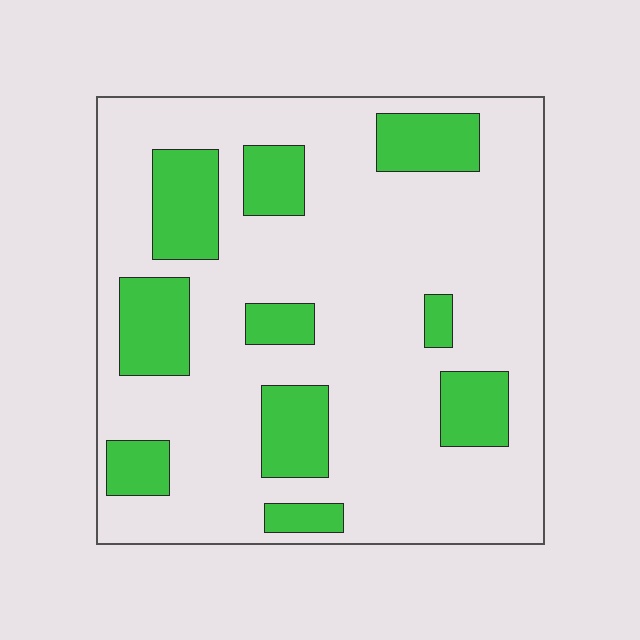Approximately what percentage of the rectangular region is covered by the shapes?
Approximately 25%.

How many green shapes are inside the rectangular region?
10.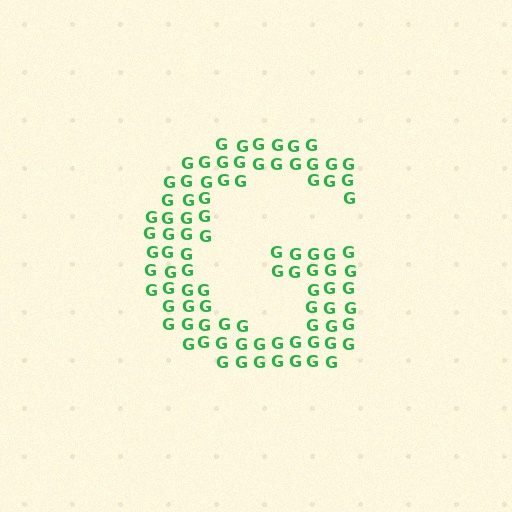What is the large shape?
The large shape is the letter G.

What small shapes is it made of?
It is made of small letter G's.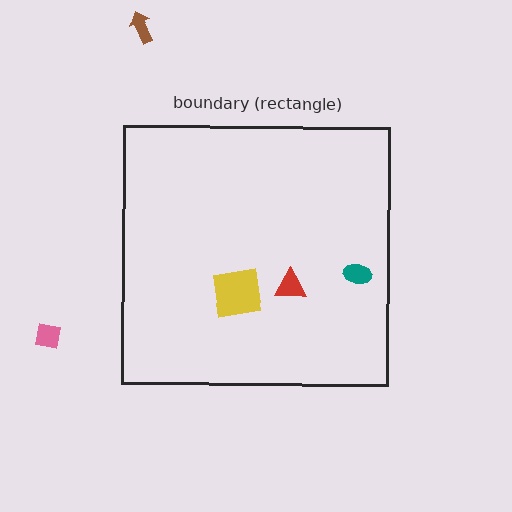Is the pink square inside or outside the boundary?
Outside.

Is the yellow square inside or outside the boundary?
Inside.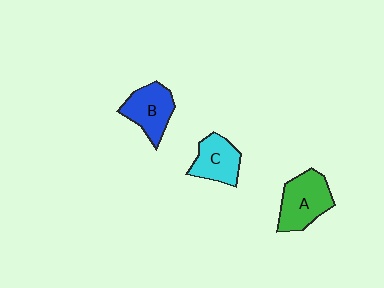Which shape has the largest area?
Shape A (green).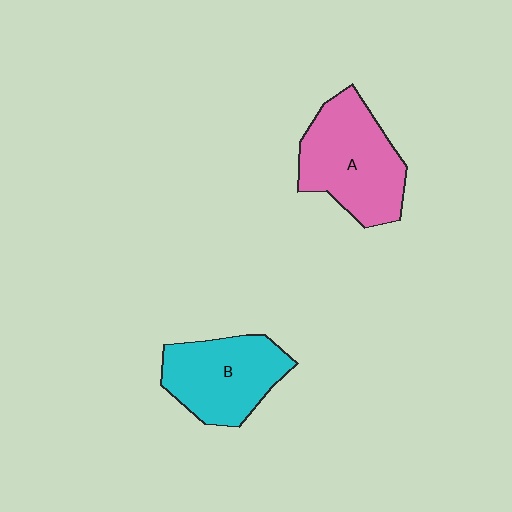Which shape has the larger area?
Shape A (pink).